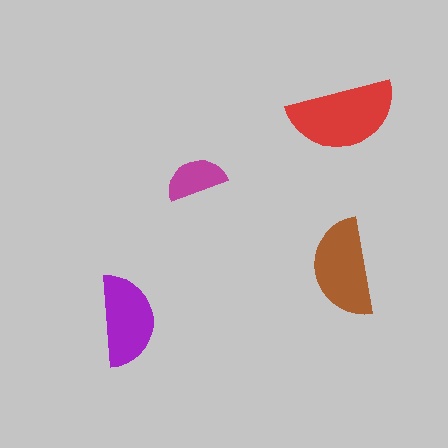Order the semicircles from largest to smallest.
the red one, the brown one, the purple one, the magenta one.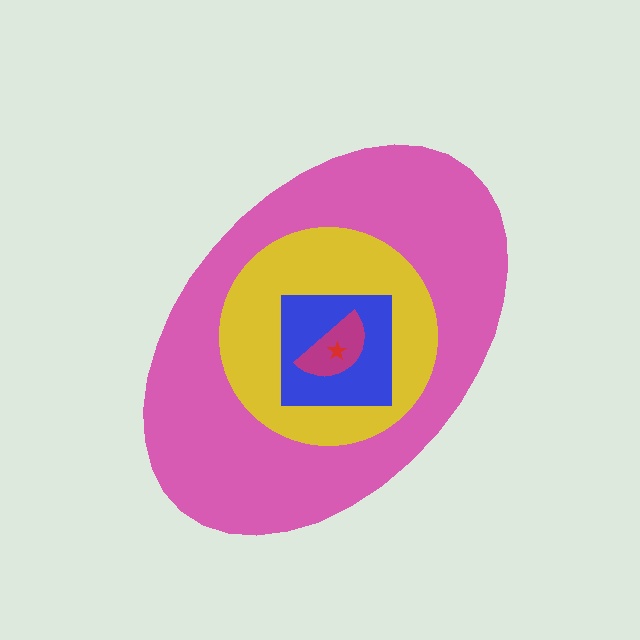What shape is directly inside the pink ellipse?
The yellow circle.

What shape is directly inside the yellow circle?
The blue square.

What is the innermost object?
The red star.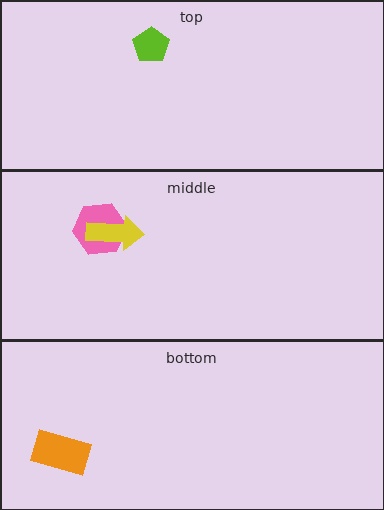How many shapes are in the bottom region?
1.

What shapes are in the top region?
The lime pentagon.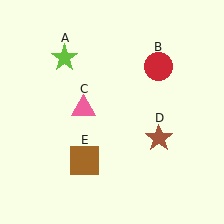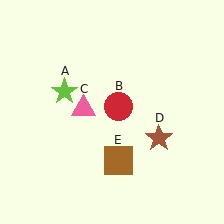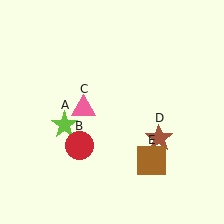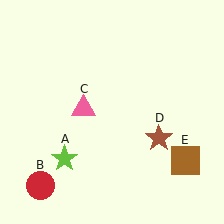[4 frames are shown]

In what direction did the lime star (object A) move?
The lime star (object A) moved down.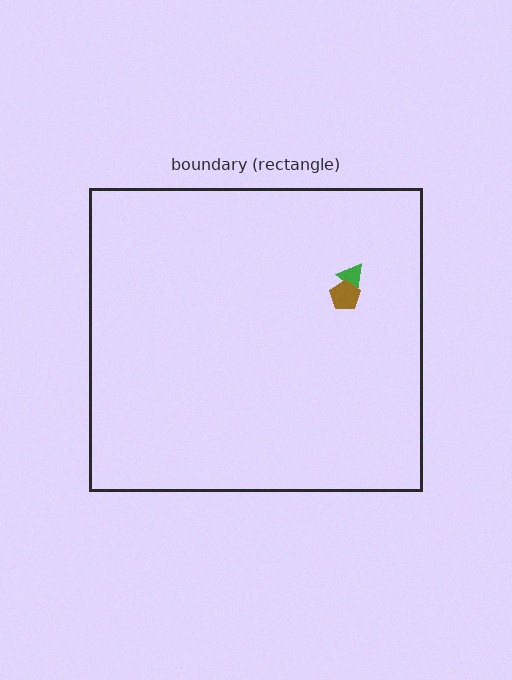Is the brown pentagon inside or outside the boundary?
Inside.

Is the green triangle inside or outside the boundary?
Inside.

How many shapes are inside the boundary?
2 inside, 0 outside.